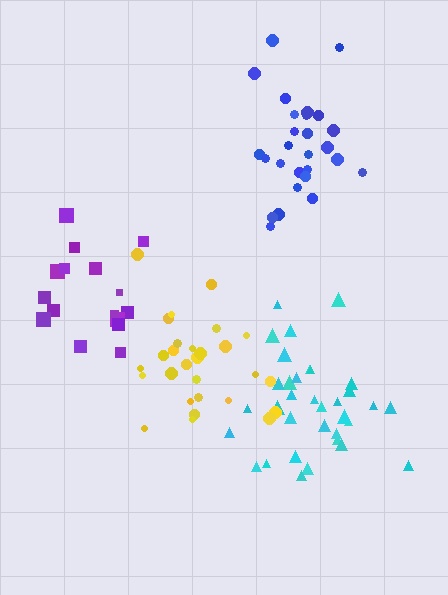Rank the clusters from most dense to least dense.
blue, yellow, cyan, purple.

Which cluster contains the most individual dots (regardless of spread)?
Cyan (34).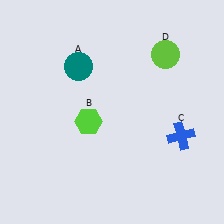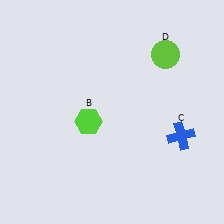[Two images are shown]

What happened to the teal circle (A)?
The teal circle (A) was removed in Image 2. It was in the top-left area of Image 1.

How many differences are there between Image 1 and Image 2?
There is 1 difference between the two images.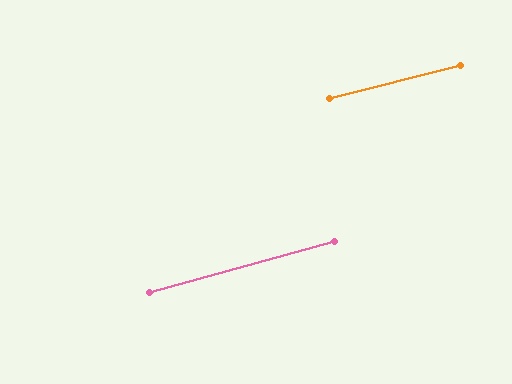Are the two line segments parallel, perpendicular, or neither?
Parallel — their directions differ by only 1.2°.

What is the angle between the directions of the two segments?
Approximately 1 degree.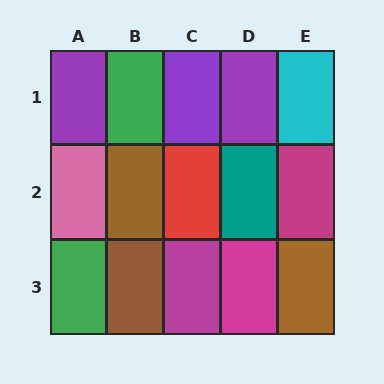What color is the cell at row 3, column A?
Green.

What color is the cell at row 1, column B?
Green.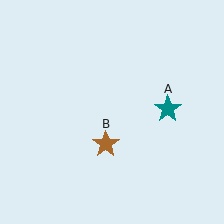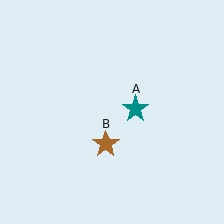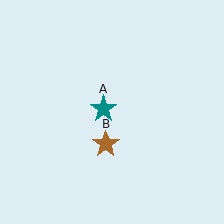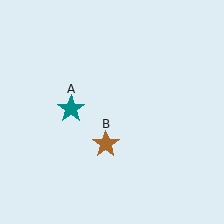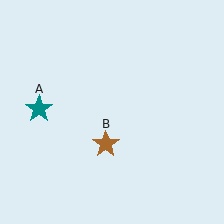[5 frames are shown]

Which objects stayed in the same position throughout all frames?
Brown star (object B) remained stationary.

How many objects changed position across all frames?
1 object changed position: teal star (object A).